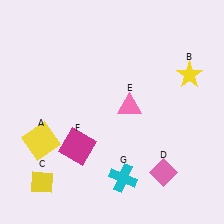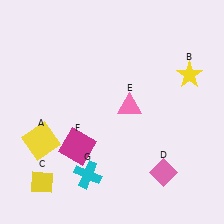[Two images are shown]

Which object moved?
The cyan cross (G) moved left.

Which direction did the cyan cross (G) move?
The cyan cross (G) moved left.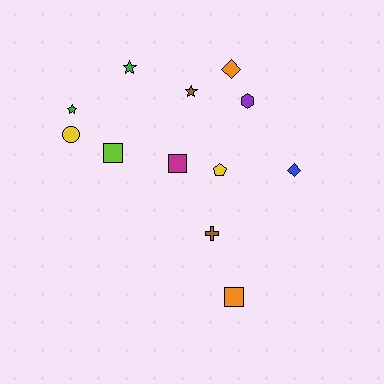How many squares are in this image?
There are 3 squares.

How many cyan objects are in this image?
There are no cyan objects.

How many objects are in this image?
There are 12 objects.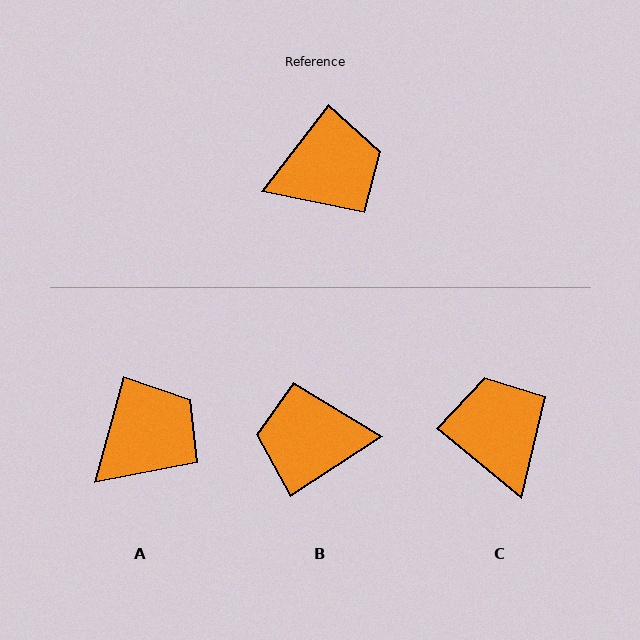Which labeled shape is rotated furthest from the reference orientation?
B, about 161 degrees away.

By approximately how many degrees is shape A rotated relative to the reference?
Approximately 22 degrees counter-clockwise.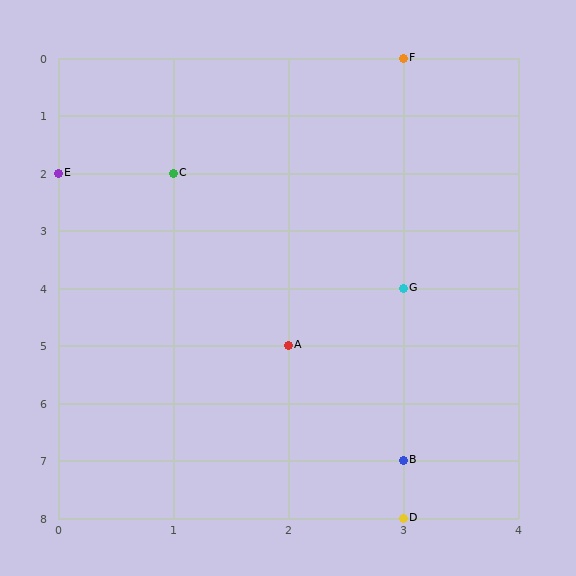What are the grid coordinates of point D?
Point D is at grid coordinates (3, 8).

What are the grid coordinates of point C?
Point C is at grid coordinates (1, 2).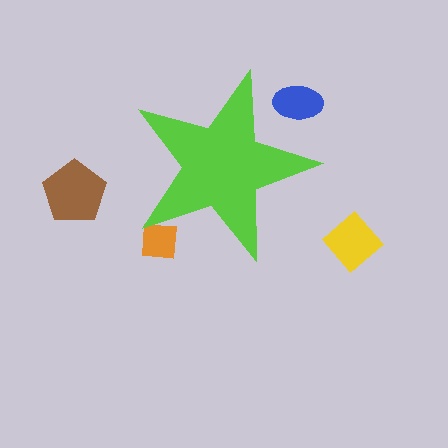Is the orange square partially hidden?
Yes, the orange square is partially hidden behind the lime star.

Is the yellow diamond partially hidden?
No, the yellow diamond is fully visible.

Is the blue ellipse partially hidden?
Yes, the blue ellipse is partially hidden behind the lime star.